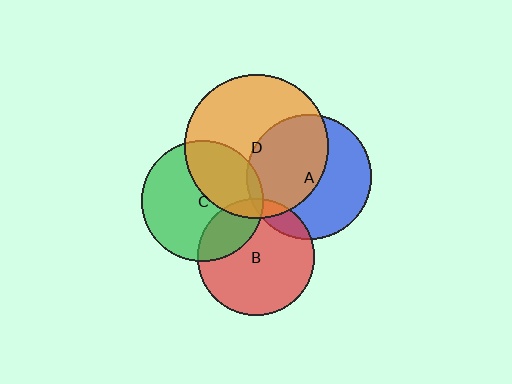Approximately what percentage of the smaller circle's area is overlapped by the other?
Approximately 50%.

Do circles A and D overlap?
Yes.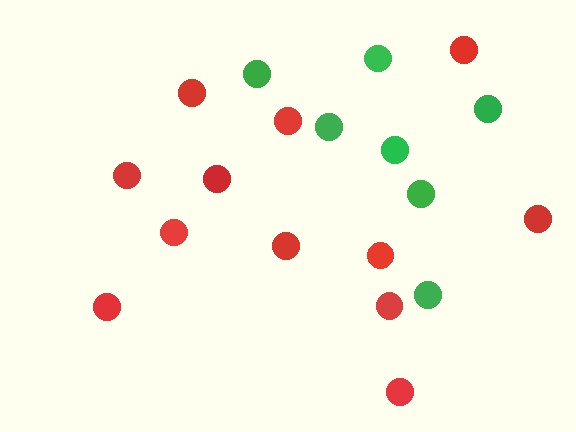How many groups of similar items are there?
There are 2 groups: one group of green circles (7) and one group of red circles (12).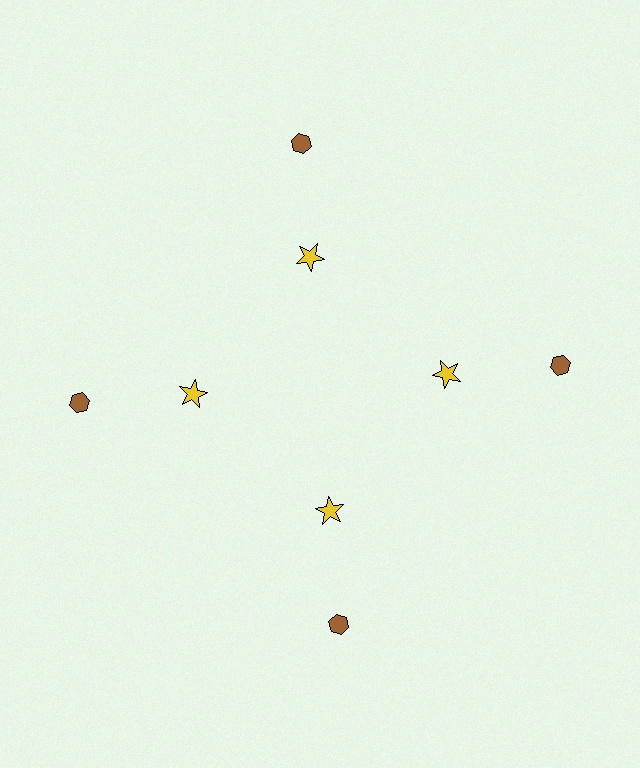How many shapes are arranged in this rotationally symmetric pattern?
There are 8 shapes, arranged in 4 groups of 2.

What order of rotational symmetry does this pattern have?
This pattern has 4-fold rotational symmetry.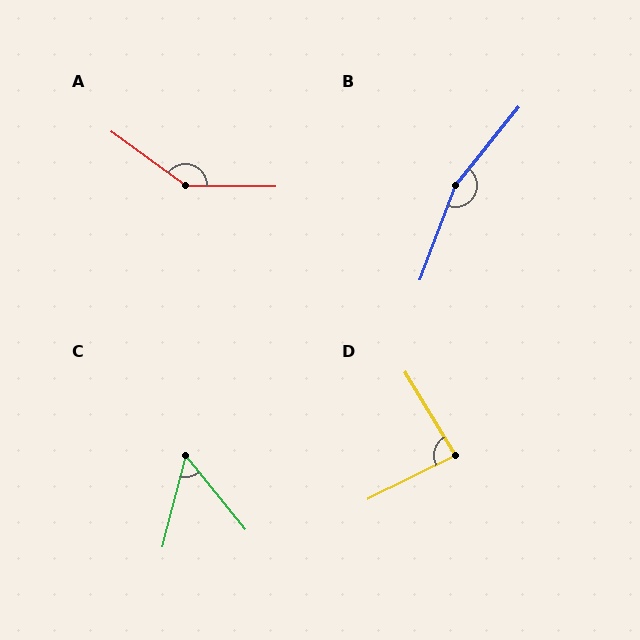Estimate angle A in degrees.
Approximately 144 degrees.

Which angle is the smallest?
C, at approximately 53 degrees.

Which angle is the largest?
B, at approximately 161 degrees.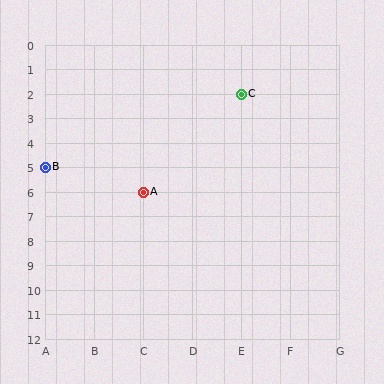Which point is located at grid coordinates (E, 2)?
Point C is at (E, 2).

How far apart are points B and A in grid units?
Points B and A are 2 columns and 1 row apart (about 2.2 grid units diagonally).